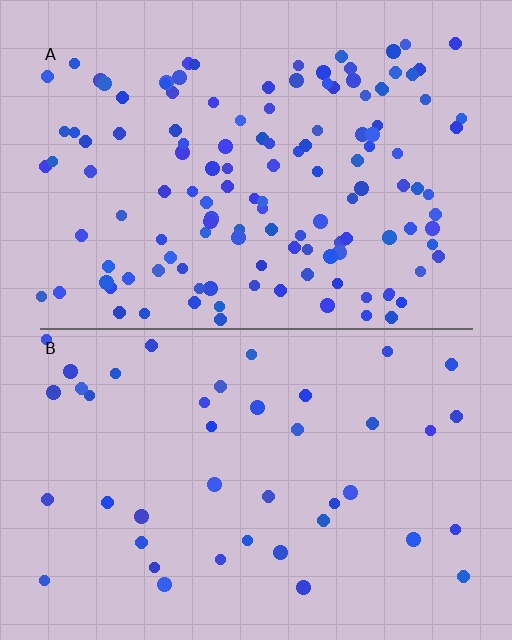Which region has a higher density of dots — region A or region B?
A (the top).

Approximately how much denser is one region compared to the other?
Approximately 3.1× — region A over region B.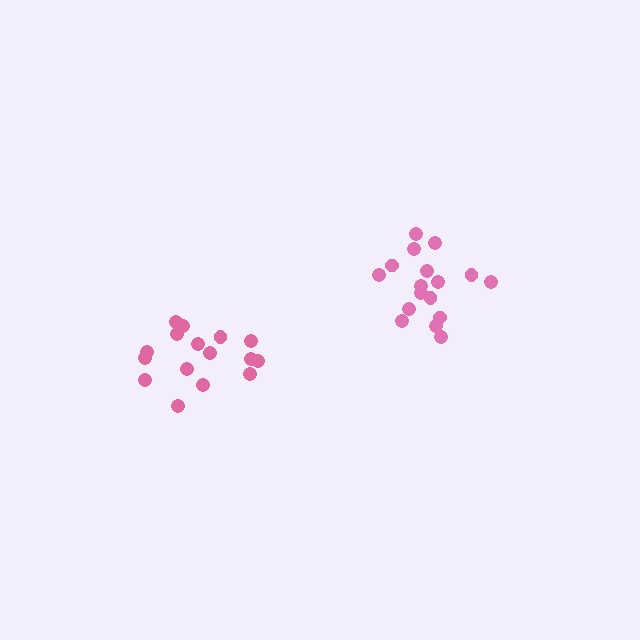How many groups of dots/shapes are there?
There are 2 groups.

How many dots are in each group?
Group 1: 17 dots, Group 2: 16 dots (33 total).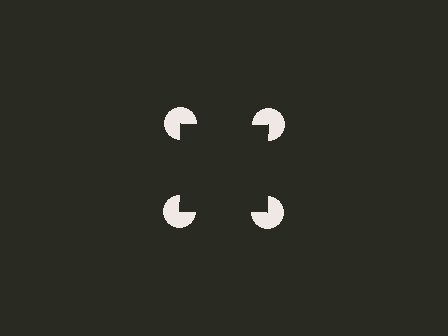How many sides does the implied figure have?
4 sides.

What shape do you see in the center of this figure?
An illusory square — its edges are inferred from the aligned wedge cuts in the pac-man discs, not physically drawn.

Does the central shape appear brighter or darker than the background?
It typically appears slightly darker than the background, even though no actual brightness change is drawn.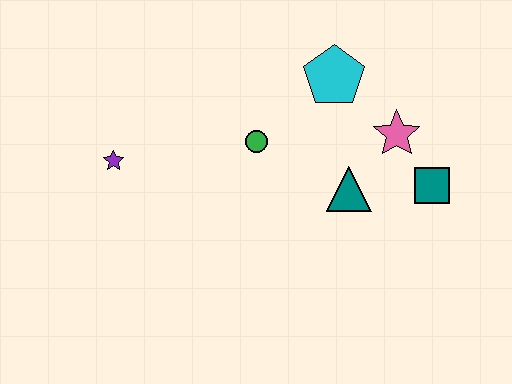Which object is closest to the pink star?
The teal square is closest to the pink star.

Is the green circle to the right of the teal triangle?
No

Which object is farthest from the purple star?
The teal square is farthest from the purple star.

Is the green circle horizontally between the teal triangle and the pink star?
No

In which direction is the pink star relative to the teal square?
The pink star is above the teal square.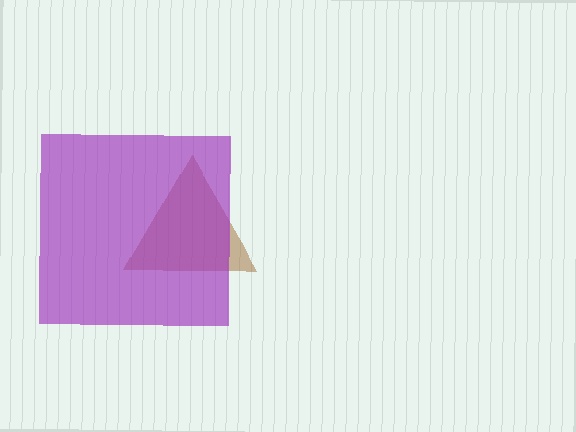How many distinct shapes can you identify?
There are 2 distinct shapes: a brown triangle, a purple square.